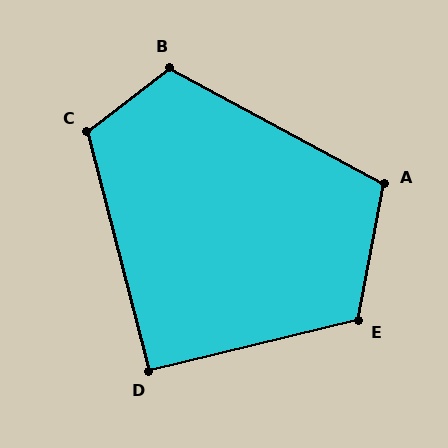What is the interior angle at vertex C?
Approximately 113 degrees (obtuse).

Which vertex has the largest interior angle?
E, at approximately 114 degrees.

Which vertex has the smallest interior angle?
D, at approximately 91 degrees.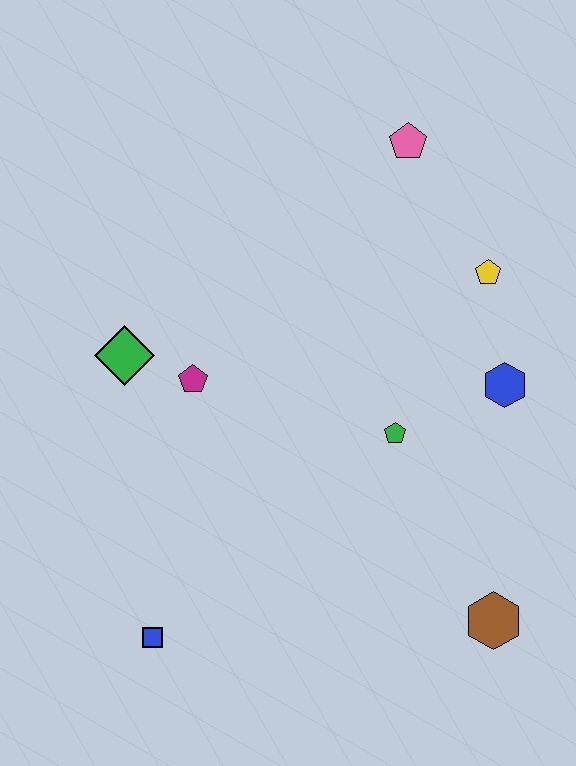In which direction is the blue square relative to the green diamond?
The blue square is below the green diamond.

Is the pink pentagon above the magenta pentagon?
Yes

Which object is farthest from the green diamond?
The brown hexagon is farthest from the green diamond.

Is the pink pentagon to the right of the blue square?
Yes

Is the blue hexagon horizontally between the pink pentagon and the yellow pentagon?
No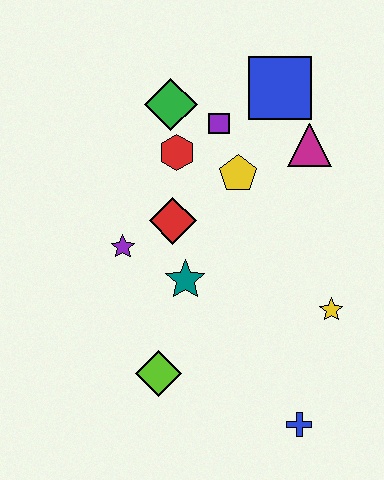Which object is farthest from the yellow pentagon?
The blue cross is farthest from the yellow pentagon.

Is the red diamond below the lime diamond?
No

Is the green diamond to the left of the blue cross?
Yes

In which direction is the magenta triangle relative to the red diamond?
The magenta triangle is to the right of the red diamond.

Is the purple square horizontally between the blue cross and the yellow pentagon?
No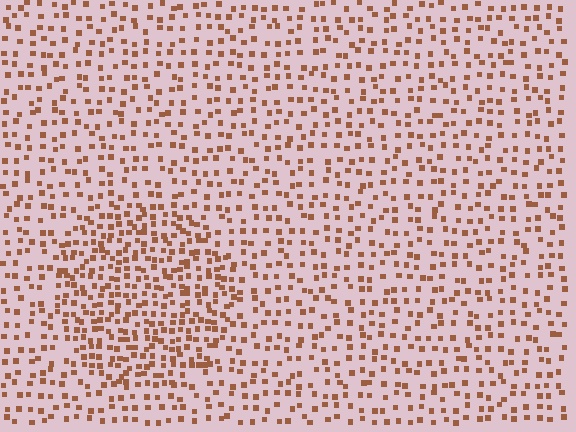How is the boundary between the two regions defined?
The boundary is defined by a change in element density (approximately 1.8x ratio). All elements are the same color, size, and shape.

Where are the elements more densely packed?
The elements are more densely packed inside the circle boundary.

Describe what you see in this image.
The image contains small brown elements arranged at two different densities. A circle-shaped region is visible where the elements are more densely packed than the surrounding area.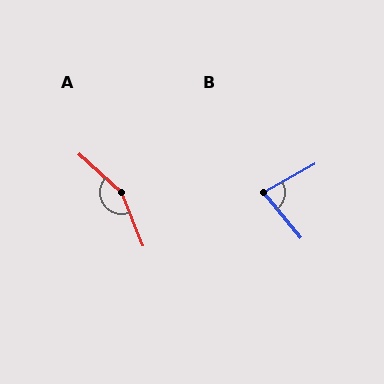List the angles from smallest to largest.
B (79°), A (154°).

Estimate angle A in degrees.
Approximately 154 degrees.